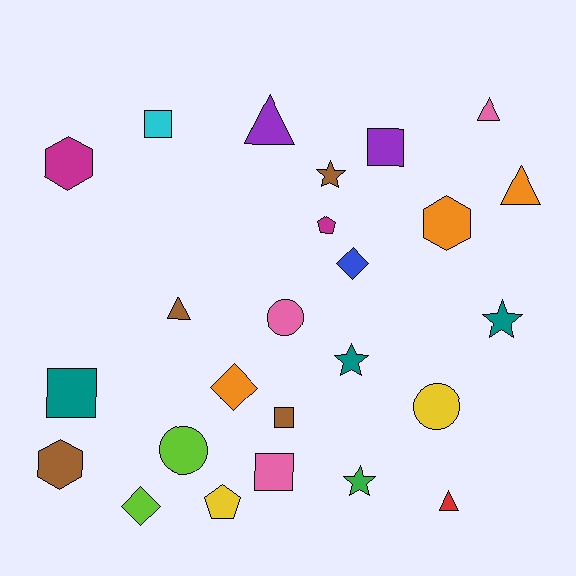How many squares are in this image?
There are 5 squares.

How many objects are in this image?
There are 25 objects.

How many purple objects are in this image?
There are 2 purple objects.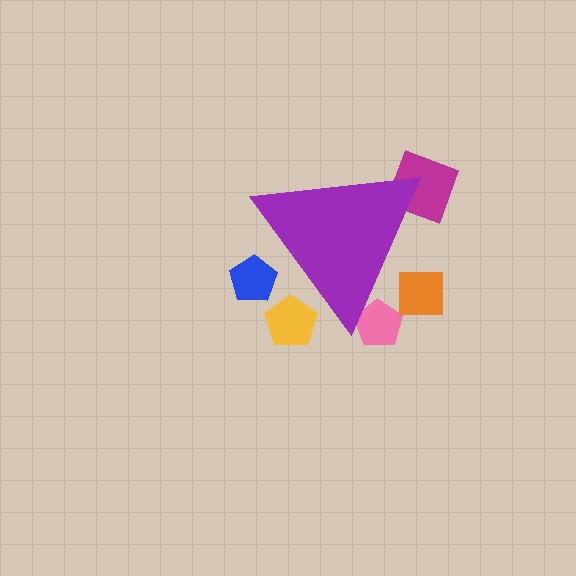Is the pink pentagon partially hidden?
Yes, the pink pentagon is partially hidden behind the purple triangle.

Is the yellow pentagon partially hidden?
Yes, the yellow pentagon is partially hidden behind the purple triangle.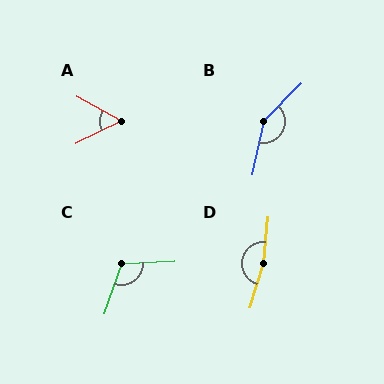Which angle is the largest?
D, at approximately 168 degrees.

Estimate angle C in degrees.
Approximately 112 degrees.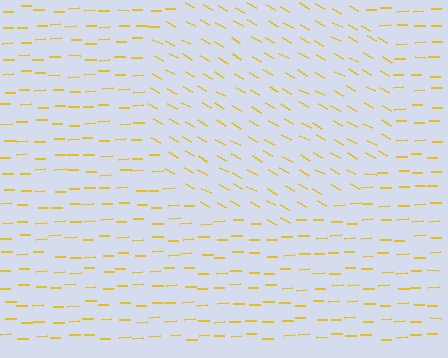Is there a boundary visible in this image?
Yes, there is a texture boundary formed by a change in line orientation.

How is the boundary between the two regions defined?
The boundary is defined purely by a change in line orientation (approximately 31 degrees difference). All lines are the same color and thickness.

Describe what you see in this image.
The image is filled with small yellow line segments. A circle region in the image has lines oriented differently from the surrounding lines, creating a visible texture boundary.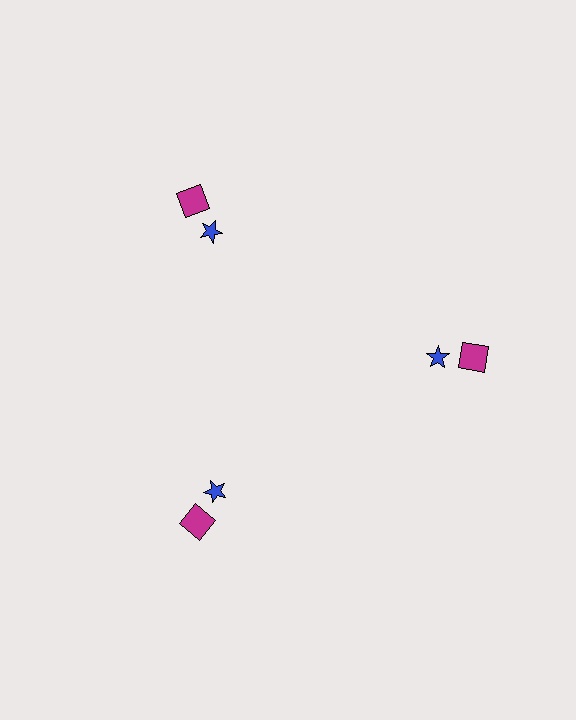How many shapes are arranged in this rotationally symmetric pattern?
There are 6 shapes, arranged in 3 groups of 2.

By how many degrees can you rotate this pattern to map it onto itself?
The pattern maps onto itself every 120 degrees of rotation.